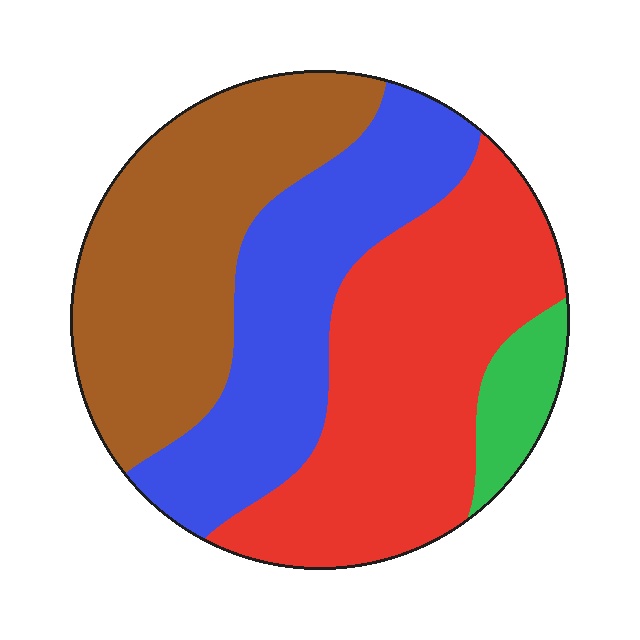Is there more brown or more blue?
Brown.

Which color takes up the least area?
Green, at roughly 5%.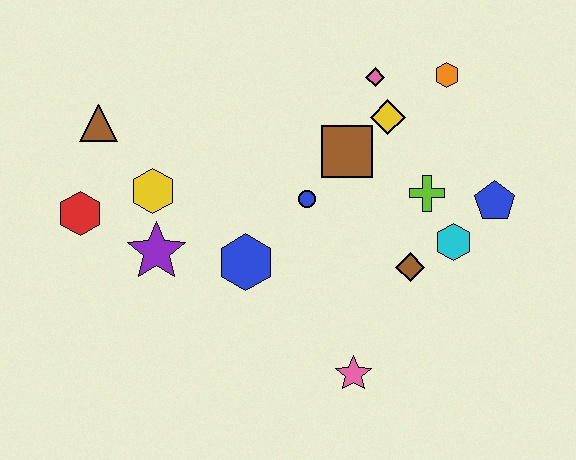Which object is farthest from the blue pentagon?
The red hexagon is farthest from the blue pentagon.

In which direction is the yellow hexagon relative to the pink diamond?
The yellow hexagon is to the left of the pink diamond.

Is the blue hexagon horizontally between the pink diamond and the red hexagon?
Yes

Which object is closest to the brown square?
The yellow diamond is closest to the brown square.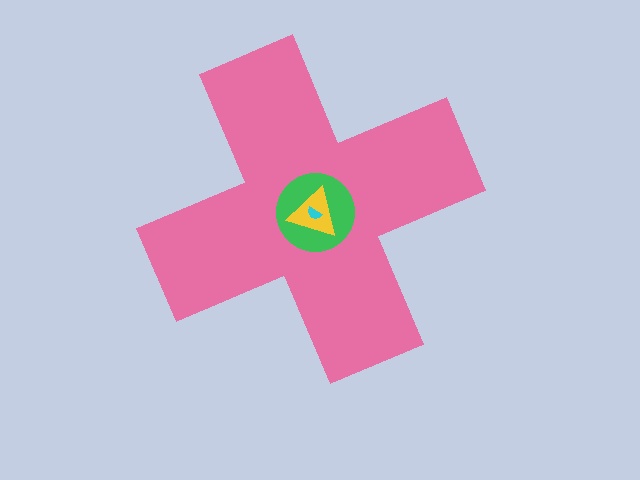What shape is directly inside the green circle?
The yellow triangle.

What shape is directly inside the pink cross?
The green circle.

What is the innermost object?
The cyan semicircle.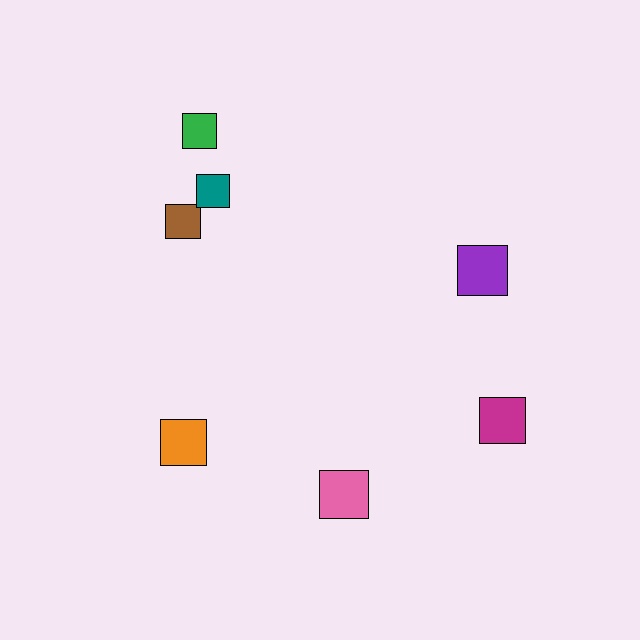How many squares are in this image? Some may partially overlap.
There are 7 squares.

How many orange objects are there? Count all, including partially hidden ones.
There is 1 orange object.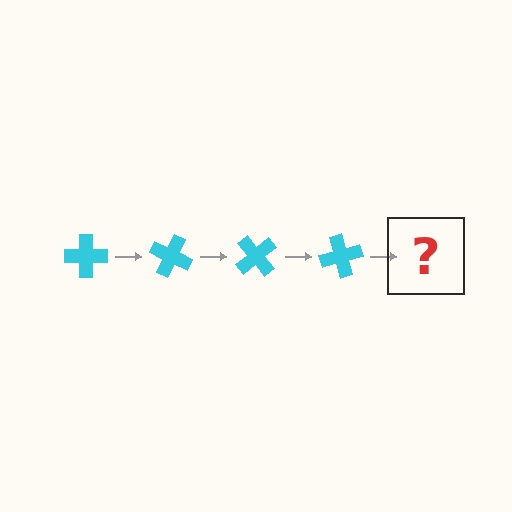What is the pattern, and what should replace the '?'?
The pattern is that the cross rotates 25 degrees each step. The '?' should be a cyan cross rotated 100 degrees.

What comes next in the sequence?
The next element should be a cyan cross rotated 100 degrees.